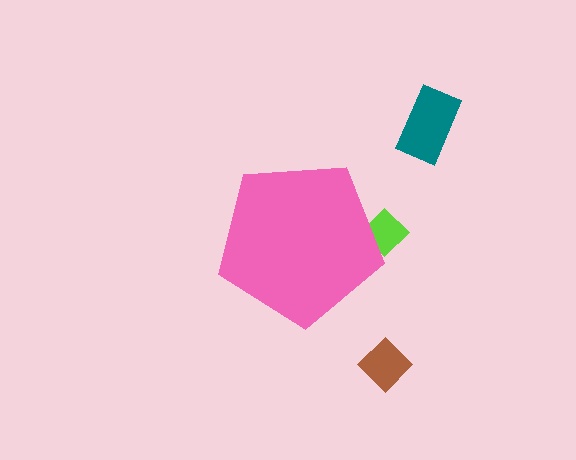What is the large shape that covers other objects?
A pink pentagon.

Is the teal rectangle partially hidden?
No, the teal rectangle is fully visible.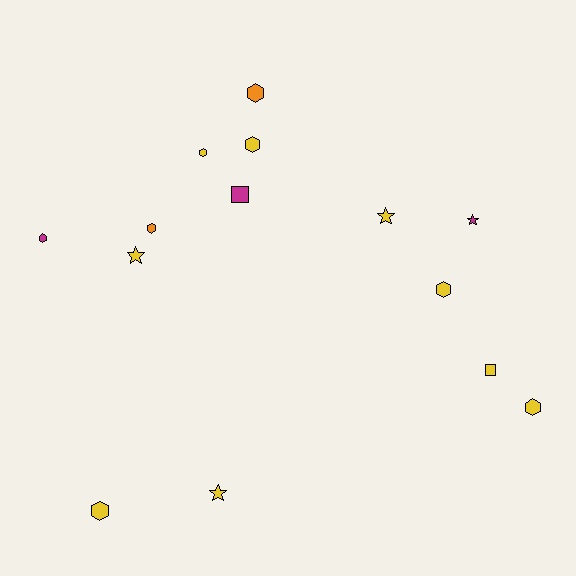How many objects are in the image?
There are 14 objects.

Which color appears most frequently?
Yellow, with 9 objects.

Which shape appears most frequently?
Hexagon, with 8 objects.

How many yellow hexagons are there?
There are 5 yellow hexagons.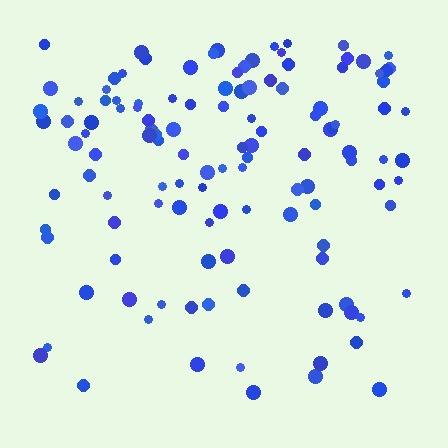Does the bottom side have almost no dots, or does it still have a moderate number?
Still a moderate number, just noticeably fewer than the top.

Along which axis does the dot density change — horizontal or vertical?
Vertical.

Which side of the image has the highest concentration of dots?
The top.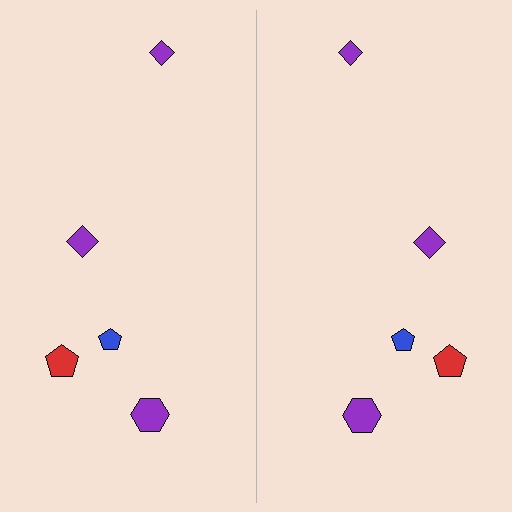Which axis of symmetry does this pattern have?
The pattern has a vertical axis of symmetry running through the center of the image.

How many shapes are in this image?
There are 10 shapes in this image.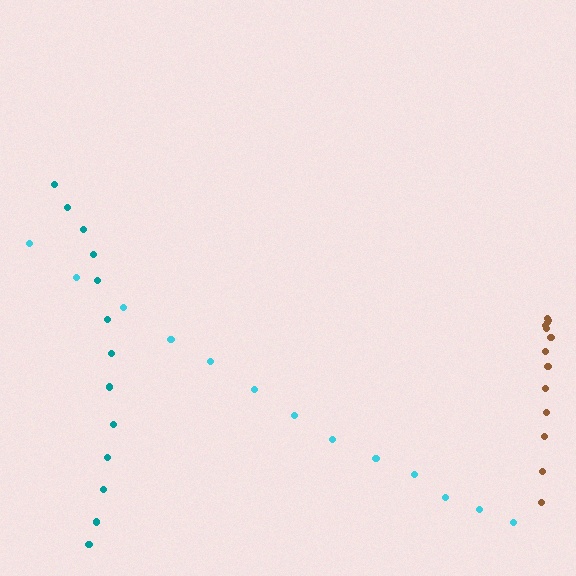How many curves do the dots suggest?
There are 3 distinct paths.